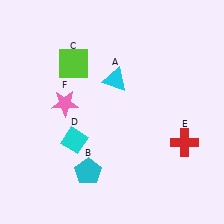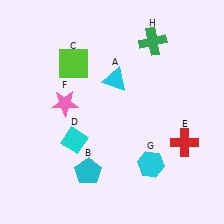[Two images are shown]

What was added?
A cyan hexagon (G), a green cross (H) were added in Image 2.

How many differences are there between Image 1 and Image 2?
There are 2 differences between the two images.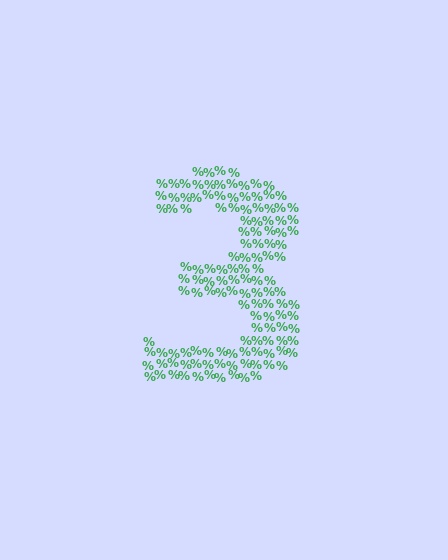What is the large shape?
The large shape is the digit 3.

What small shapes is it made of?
It is made of small percent signs.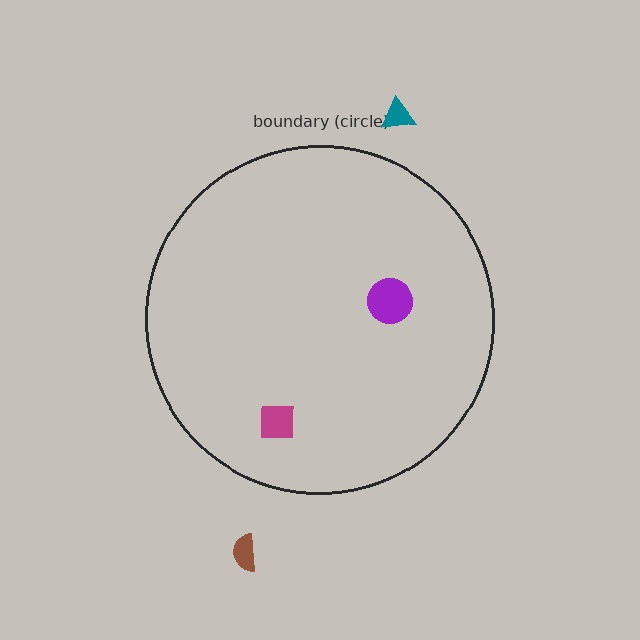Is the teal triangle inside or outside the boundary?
Outside.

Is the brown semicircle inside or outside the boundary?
Outside.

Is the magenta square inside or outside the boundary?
Inside.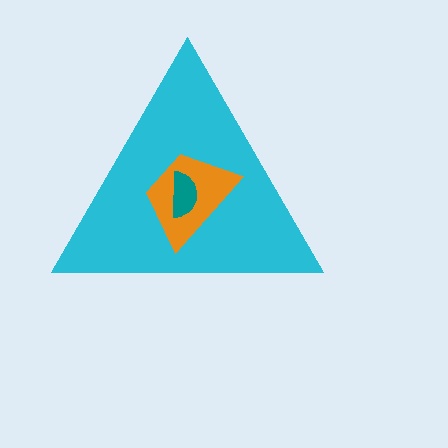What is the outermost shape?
The cyan triangle.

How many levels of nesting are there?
3.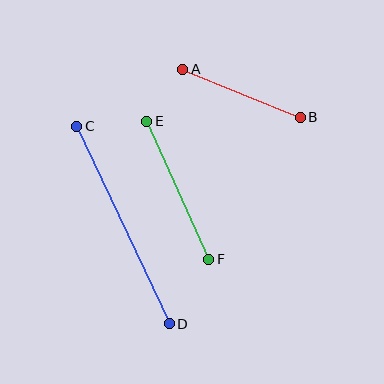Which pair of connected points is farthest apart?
Points C and D are farthest apart.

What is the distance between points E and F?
The distance is approximately 151 pixels.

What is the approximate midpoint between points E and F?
The midpoint is at approximately (178, 190) pixels.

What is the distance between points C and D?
The distance is approximately 218 pixels.